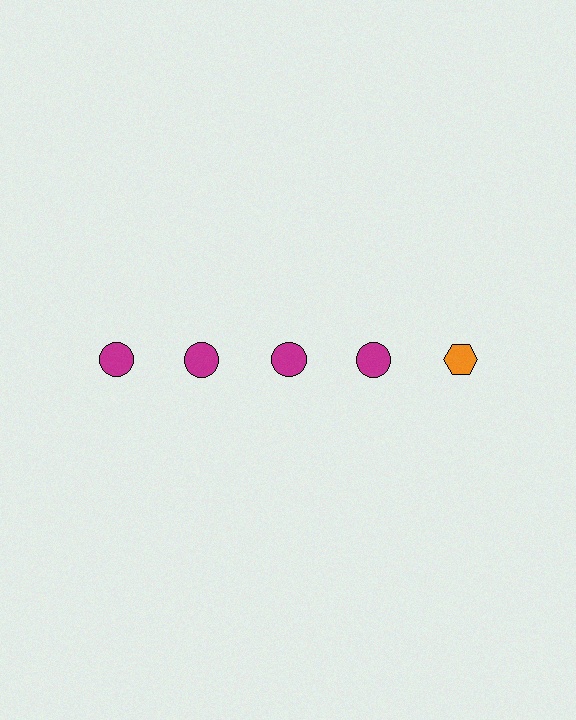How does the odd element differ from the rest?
It differs in both color (orange instead of magenta) and shape (hexagon instead of circle).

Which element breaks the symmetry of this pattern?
The orange hexagon in the top row, rightmost column breaks the symmetry. All other shapes are magenta circles.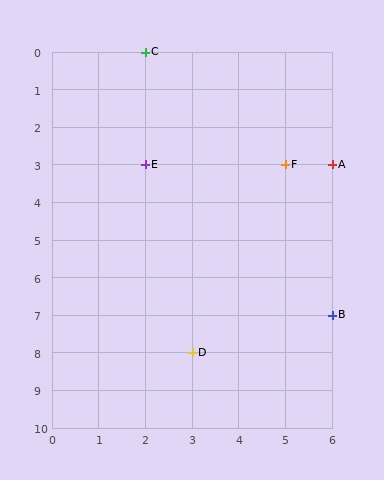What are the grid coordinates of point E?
Point E is at grid coordinates (2, 3).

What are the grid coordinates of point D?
Point D is at grid coordinates (3, 8).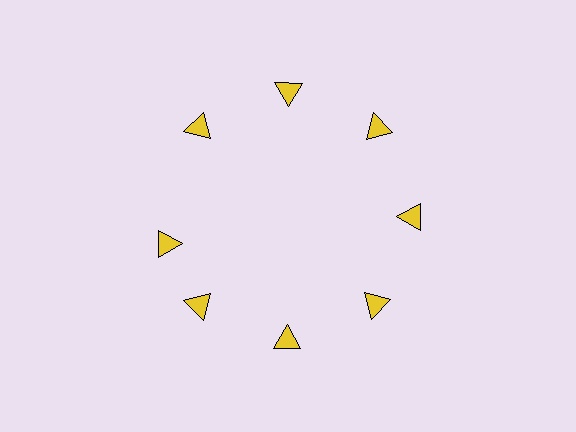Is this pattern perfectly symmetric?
No. The 8 yellow triangles are arranged in a ring, but one element near the 9 o'clock position is rotated out of alignment along the ring, breaking the 8-fold rotational symmetry.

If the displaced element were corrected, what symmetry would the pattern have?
It would have 8-fold rotational symmetry — the pattern would map onto itself every 45 degrees.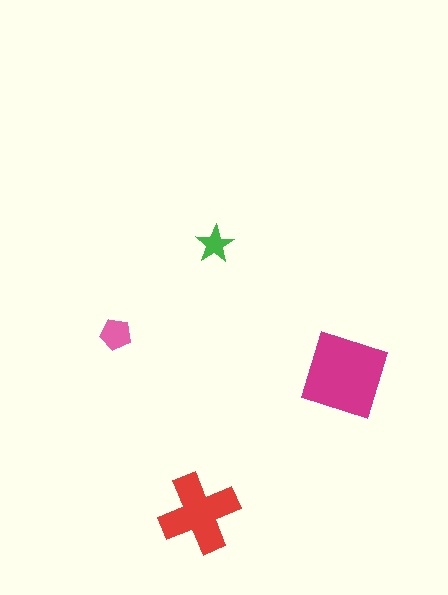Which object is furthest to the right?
The magenta diamond is rightmost.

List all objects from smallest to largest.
The green star, the pink pentagon, the red cross, the magenta diamond.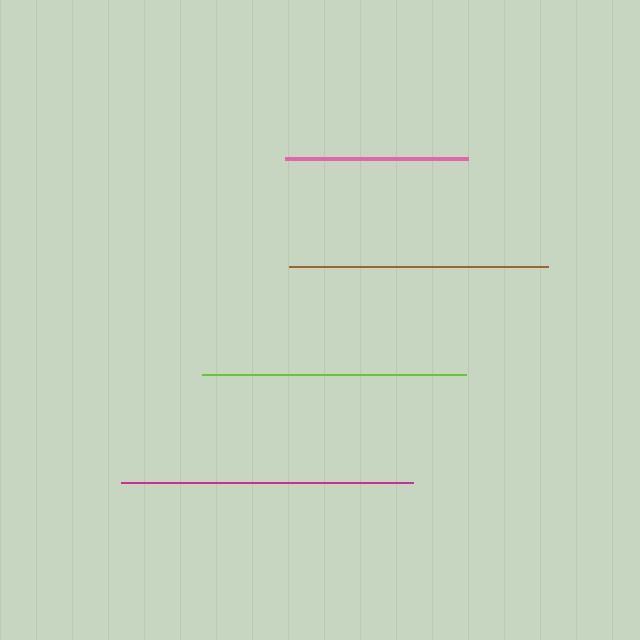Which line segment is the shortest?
The pink line is the shortest at approximately 183 pixels.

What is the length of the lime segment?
The lime segment is approximately 264 pixels long.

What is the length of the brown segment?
The brown segment is approximately 259 pixels long.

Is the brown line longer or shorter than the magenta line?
The magenta line is longer than the brown line.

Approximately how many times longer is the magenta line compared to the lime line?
The magenta line is approximately 1.1 times the length of the lime line.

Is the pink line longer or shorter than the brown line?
The brown line is longer than the pink line.